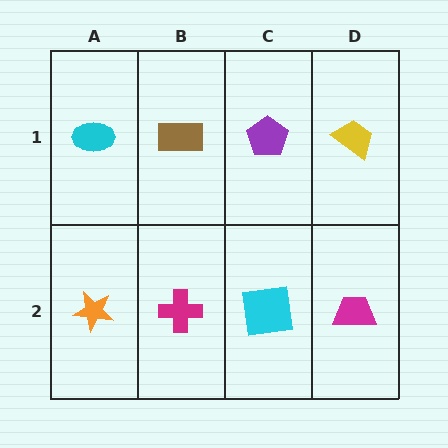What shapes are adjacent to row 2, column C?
A purple pentagon (row 1, column C), a magenta cross (row 2, column B), a magenta trapezoid (row 2, column D).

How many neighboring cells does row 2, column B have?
3.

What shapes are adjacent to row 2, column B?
A brown rectangle (row 1, column B), an orange star (row 2, column A), a cyan square (row 2, column C).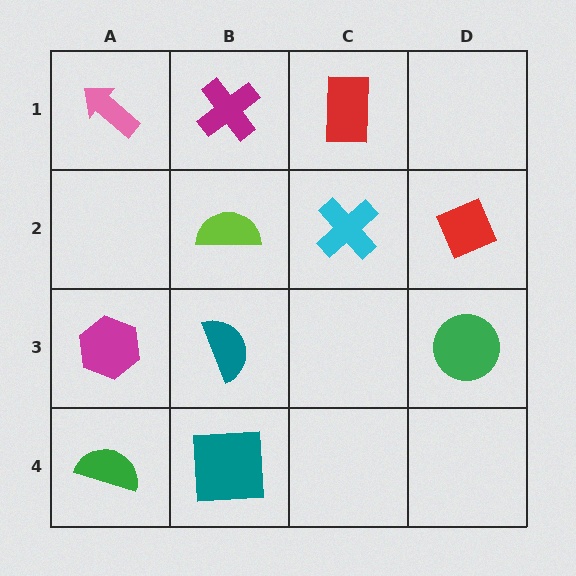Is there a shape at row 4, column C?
No, that cell is empty.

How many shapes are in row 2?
3 shapes.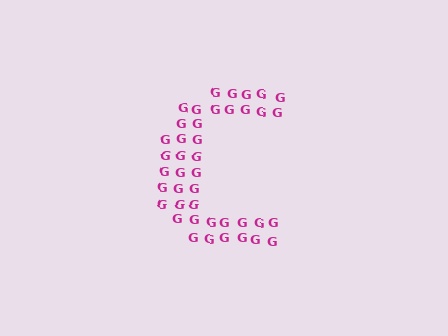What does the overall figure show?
The overall figure shows the letter C.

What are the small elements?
The small elements are letter G's.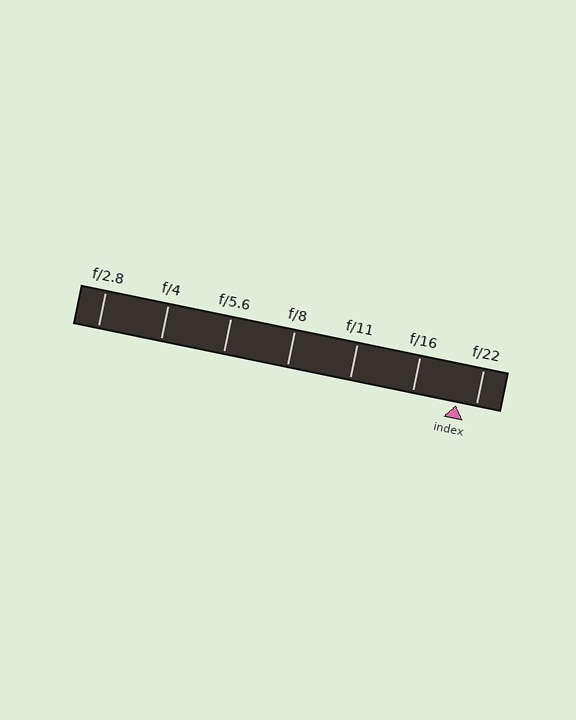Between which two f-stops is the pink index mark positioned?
The index mark is between f/16 and f/22.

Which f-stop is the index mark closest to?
The index mark is closest to f/22.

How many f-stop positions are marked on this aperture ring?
There are 7 f-stop positions marked.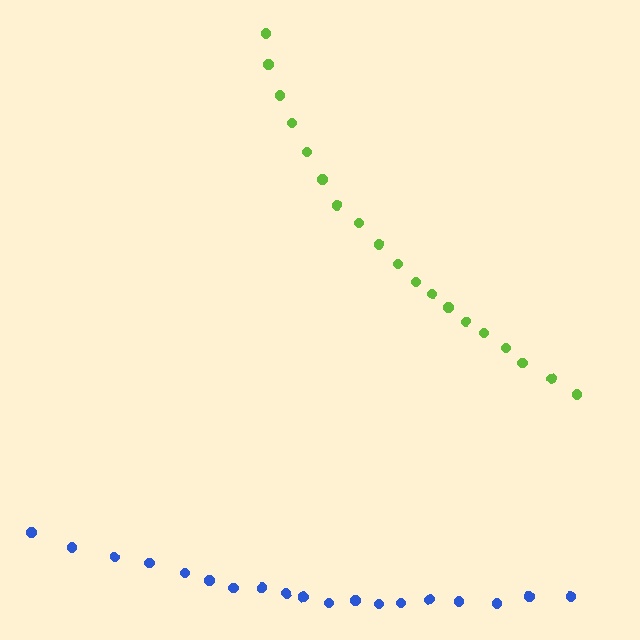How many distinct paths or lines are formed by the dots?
There are 2 distinct paths.